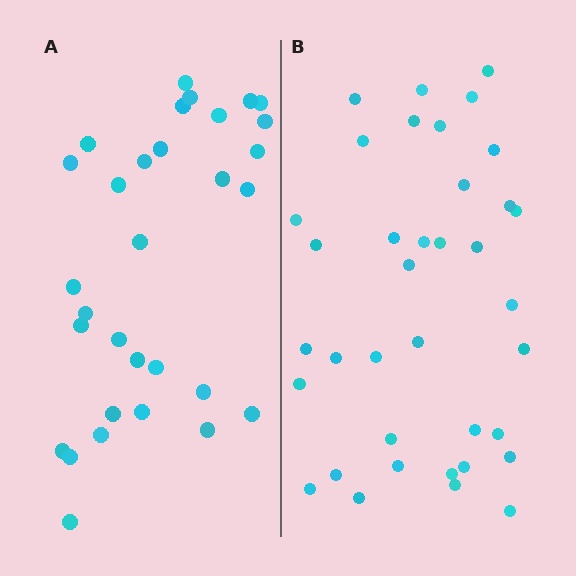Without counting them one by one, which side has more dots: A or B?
Region B (the right region) has more dots.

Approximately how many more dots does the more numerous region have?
Region B has about 6 more dots than region A.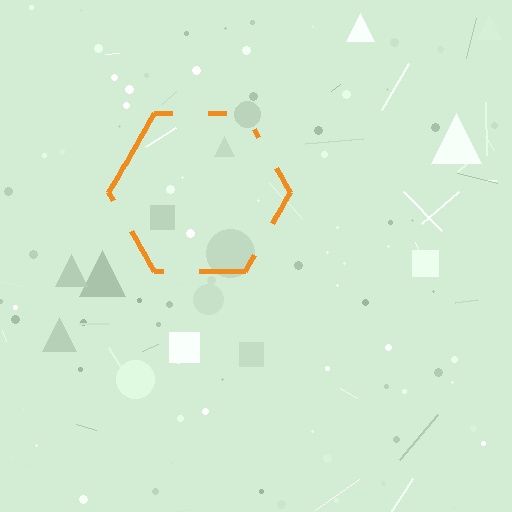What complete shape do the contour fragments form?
The contour fragments form a hexagon.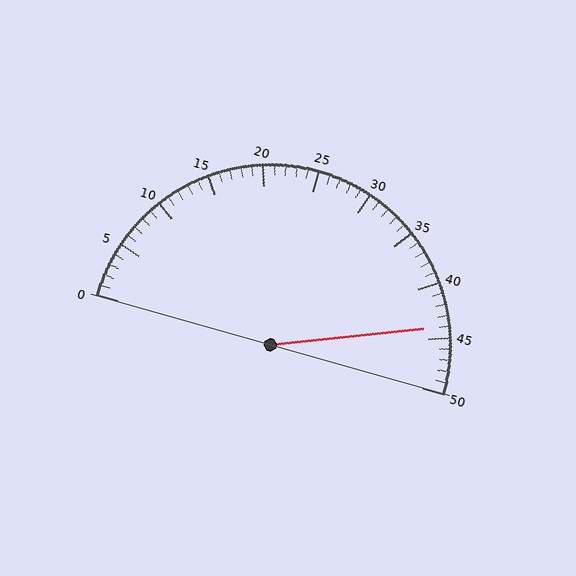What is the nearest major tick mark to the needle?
The nearest major tick mark is 45.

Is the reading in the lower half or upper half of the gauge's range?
The reading is in the upper half of the range (0 to 50).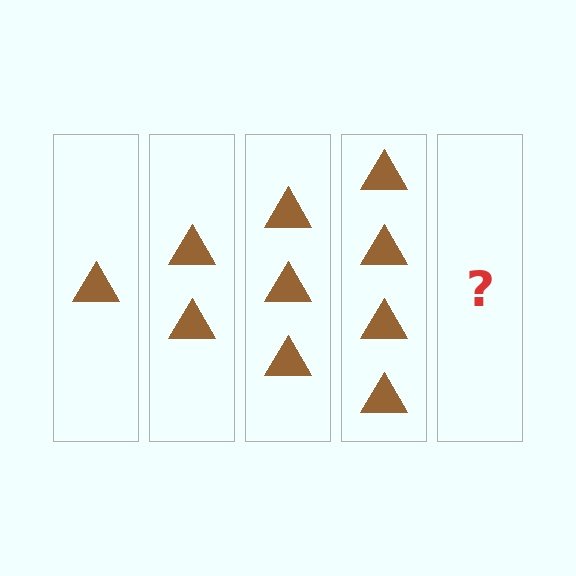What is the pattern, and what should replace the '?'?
The pattern is that each step adds one more triangle. The '?' should be 5 triangles.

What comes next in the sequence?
The next element should be 5 triangles.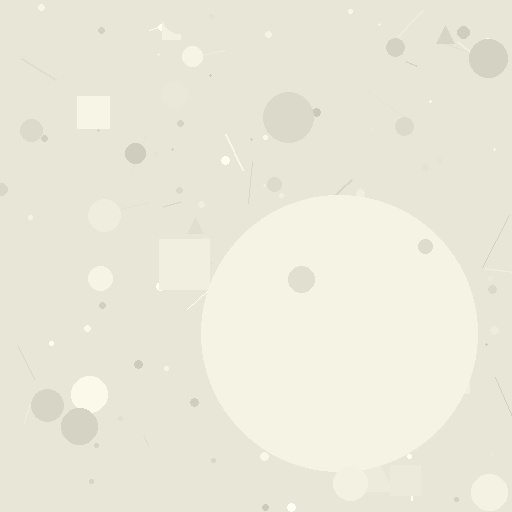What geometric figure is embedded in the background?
A circle is embedded in the background.